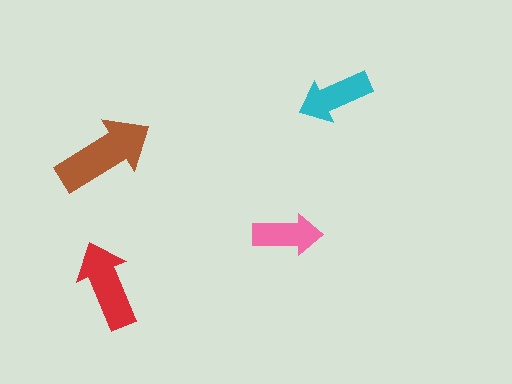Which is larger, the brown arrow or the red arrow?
The brown one.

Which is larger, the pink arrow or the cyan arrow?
The cyan one.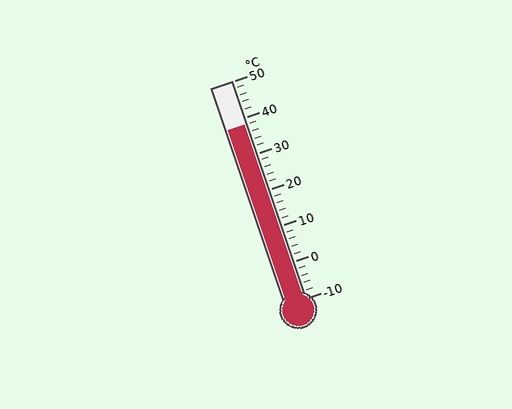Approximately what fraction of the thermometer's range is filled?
The thermometer is filled to approximately 80% of its range.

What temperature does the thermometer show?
The thermometer shows approximately 38°C.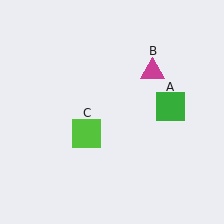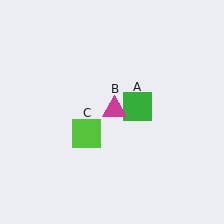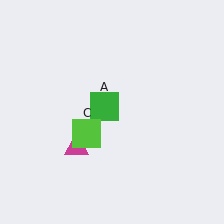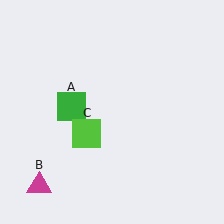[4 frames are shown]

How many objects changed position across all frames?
2 objects changed position: green square (object A), magenta triangle (object B).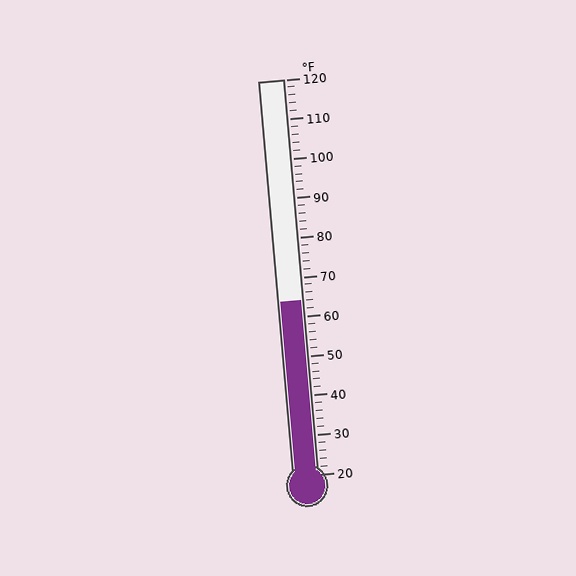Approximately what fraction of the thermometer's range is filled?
The thermometer is filled to approximately 45% of its range.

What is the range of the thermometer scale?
The thermometer scale ranges from 20°F to 120°F.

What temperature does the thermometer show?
The thermometer shows approximately 64°F.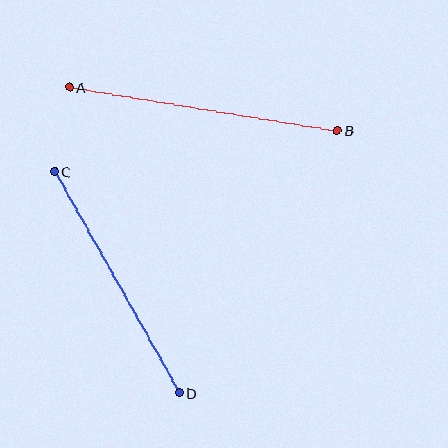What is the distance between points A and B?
The distance is approximately 272 pixels.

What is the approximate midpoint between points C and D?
The midpoint is at approximately (117, 282) pixels.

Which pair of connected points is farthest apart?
Points A and B are farthest apart.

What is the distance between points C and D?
The distance is approximately 254 pixels.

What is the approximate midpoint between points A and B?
The midpoint is at approximately (203, 109) pixels.